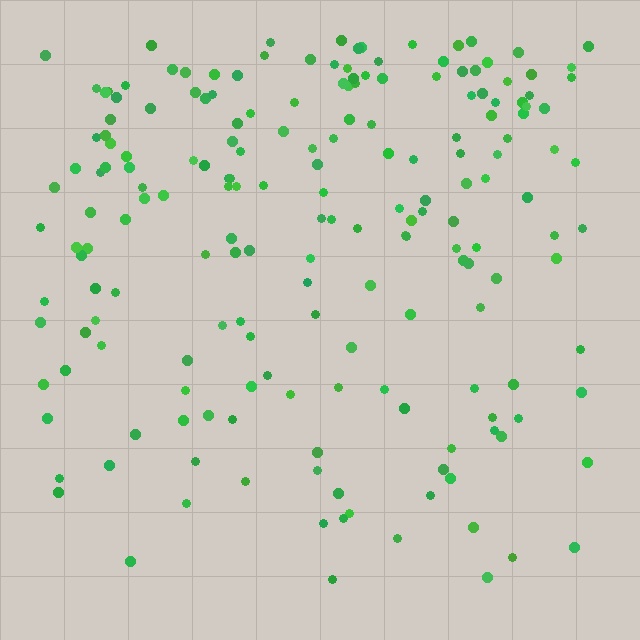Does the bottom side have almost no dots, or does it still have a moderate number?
Still a moderate number, just noticeably fewer than the top.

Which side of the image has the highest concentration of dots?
The top.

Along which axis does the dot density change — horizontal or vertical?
Vertical.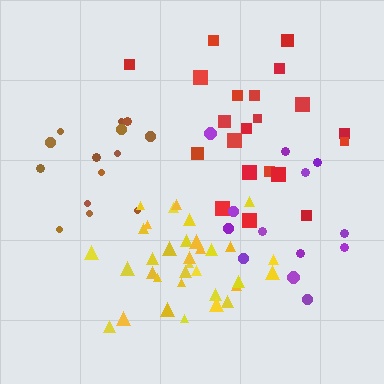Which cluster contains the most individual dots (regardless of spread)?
Yellow (35).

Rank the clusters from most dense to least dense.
yellow, brown, purple, red.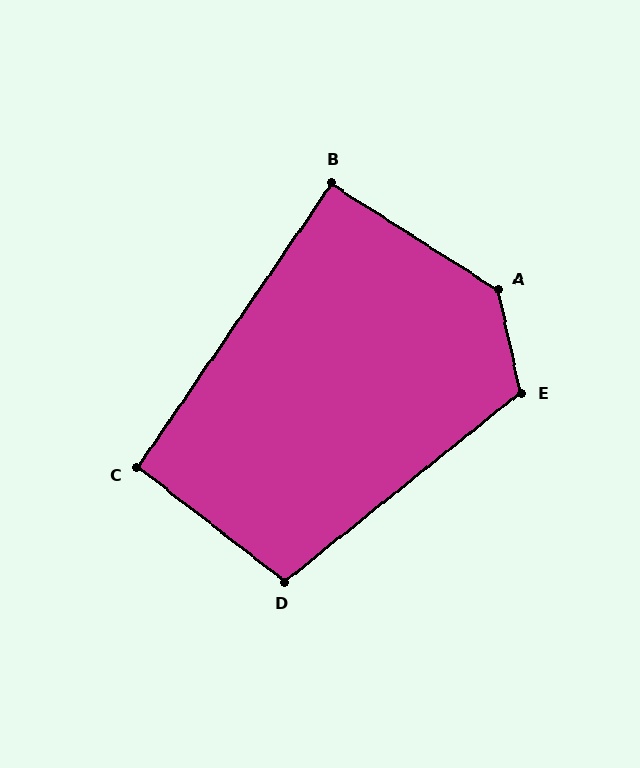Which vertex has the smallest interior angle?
B, at approximately 92 degrees.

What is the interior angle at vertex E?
Approximately 116 degrees (obtuse).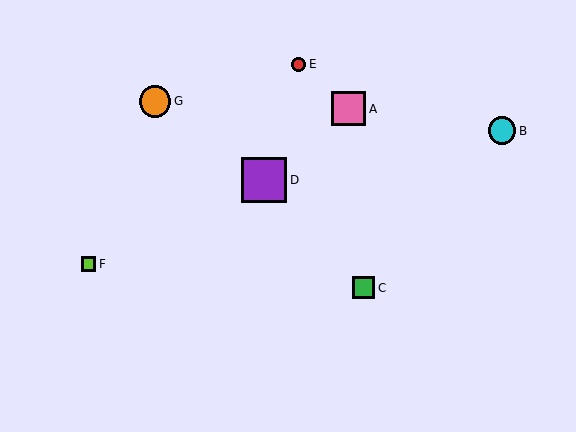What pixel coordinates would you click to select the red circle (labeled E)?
Click at (299, 64) to select the red circle E.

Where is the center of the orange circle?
The center of the orange circle is at (155, 101).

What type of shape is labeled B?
Shape B is a cyan circle.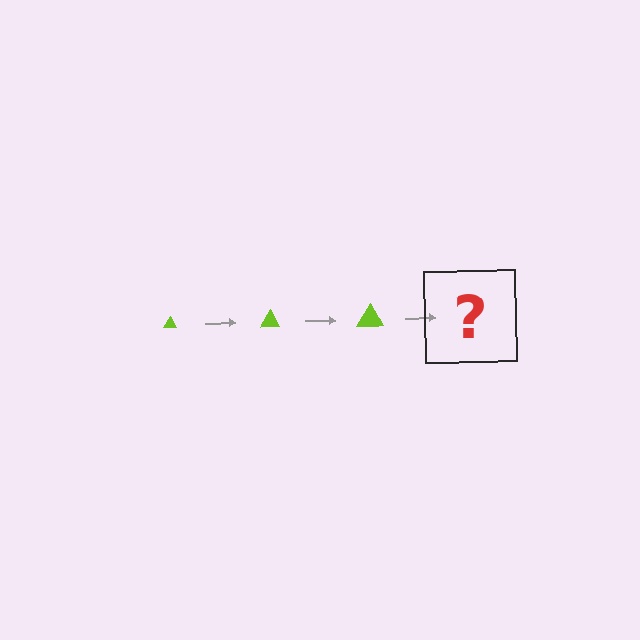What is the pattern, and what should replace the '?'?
The pattern is that the triangle gets progressively larger each step. The '?' should be a lime triangle, larger than the previous one.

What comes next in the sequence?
The next element should be a lime triangle, larger than the previous one.